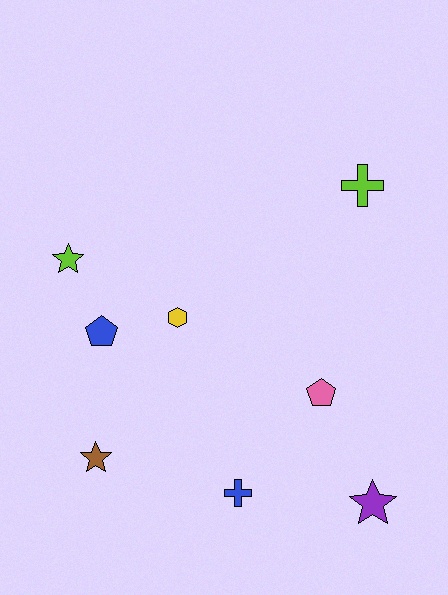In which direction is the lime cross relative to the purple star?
The lime cross is above the purple star.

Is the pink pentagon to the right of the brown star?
Yes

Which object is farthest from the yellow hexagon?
The purple star is farthest from the yellow hexagon.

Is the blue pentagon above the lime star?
No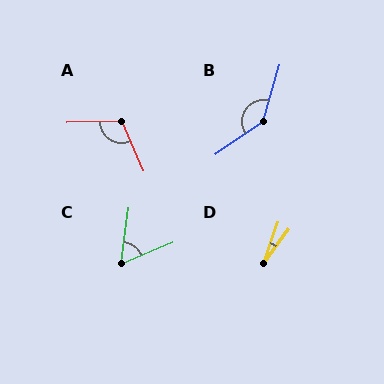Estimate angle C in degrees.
Approximately 59 degrees.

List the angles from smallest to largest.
D (18°), C (59°), A (112°), B (140°).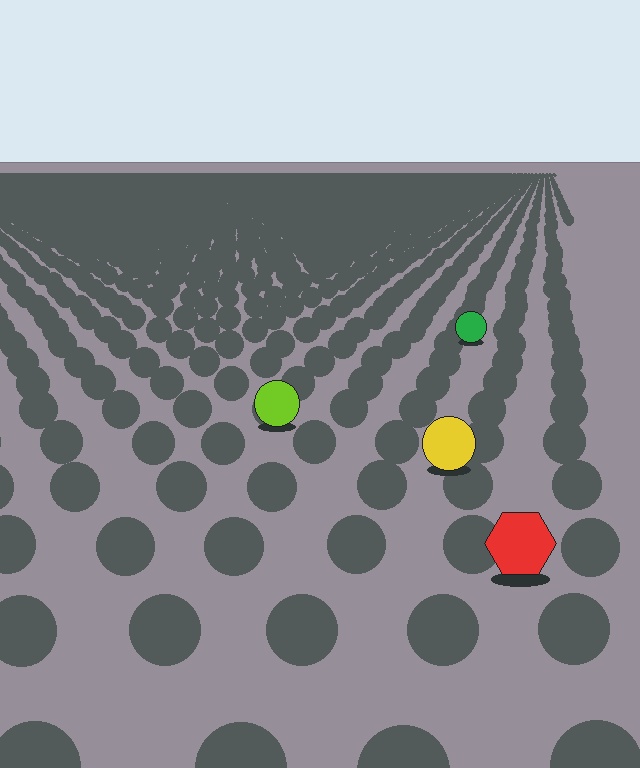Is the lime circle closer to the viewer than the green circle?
Yes. The lime circle is closer — you can tell from the texture gradient: the ground texture is coarser near it.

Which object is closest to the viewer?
The red hexagon is closest. The texture marks near it are larger and more spread out.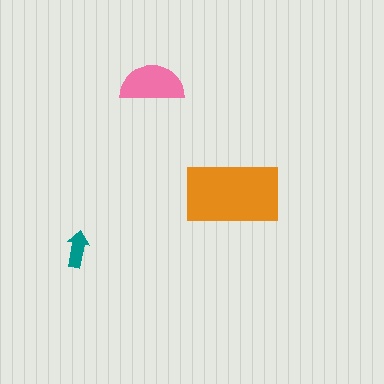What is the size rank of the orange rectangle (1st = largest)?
1st.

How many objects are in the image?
There are 3 objects in the image.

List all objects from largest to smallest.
The orange rectangle, the pink semicircle, the teal arrow.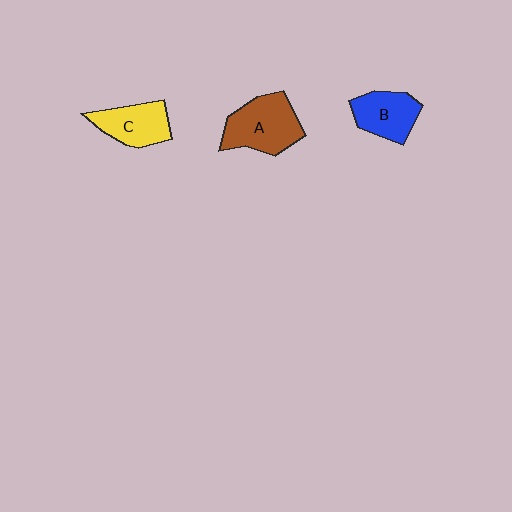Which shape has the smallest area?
Shape B (blue).